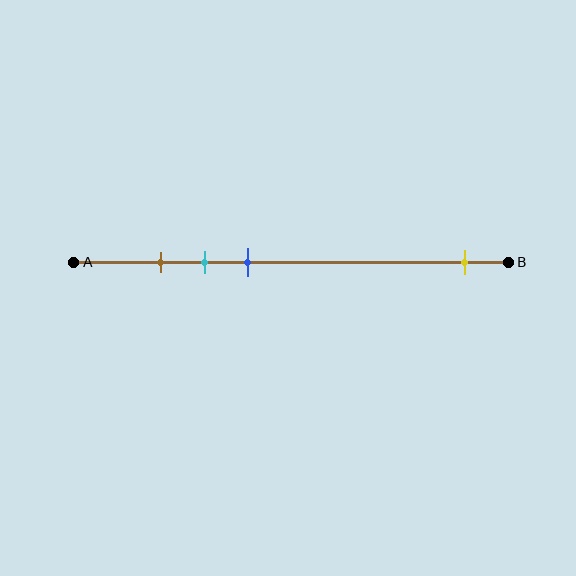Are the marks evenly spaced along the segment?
No, the marks are not evenly spaced.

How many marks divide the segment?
There are 4 marks dividing the segment.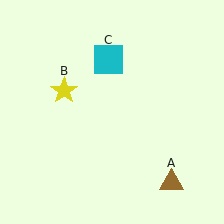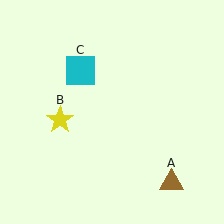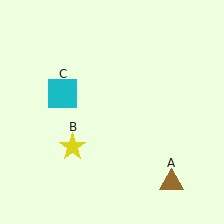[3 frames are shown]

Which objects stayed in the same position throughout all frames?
Brown triangle (object A) remained stationary.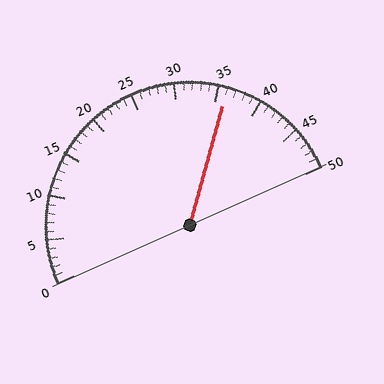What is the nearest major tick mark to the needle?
The nearest major tick mark is 35.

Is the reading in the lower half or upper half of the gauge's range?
The reading is in the upper half of the range (0 to 50).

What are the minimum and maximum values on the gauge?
The gauge ranges from 0 to 50.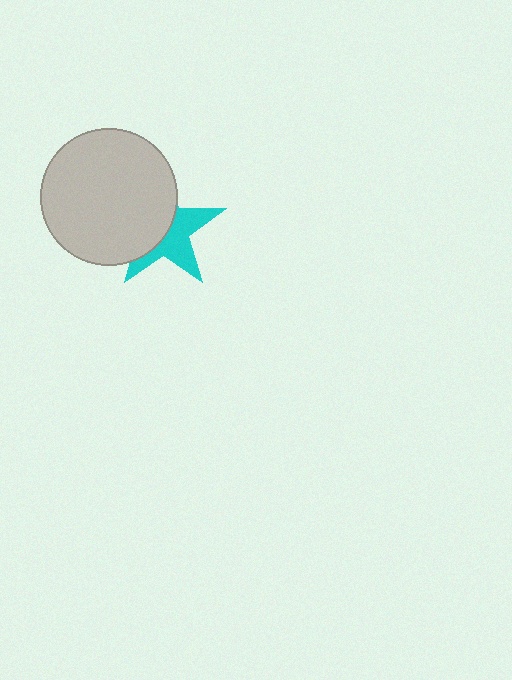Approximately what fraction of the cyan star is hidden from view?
Roughly 53% of the cyan star is hidden behind the light gray circle.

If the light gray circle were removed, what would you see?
You would see the complete cyan star.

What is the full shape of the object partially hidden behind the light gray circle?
The partially hidden object is a cyan star.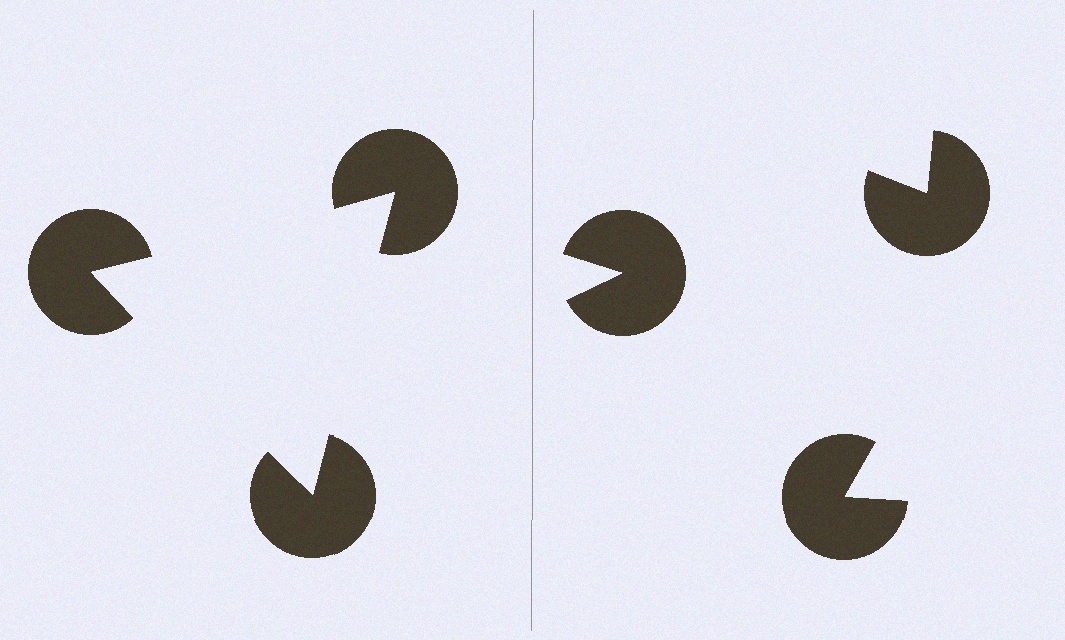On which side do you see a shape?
An illusory triangle appears on the left side. On the right side the wedge cuts are rotated, so no coherent shape forms.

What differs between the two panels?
The pac-man discs are positioned identically on both sides; only the wedge orientations differ. On the left they align to a triangle; on the right they are misaligned.